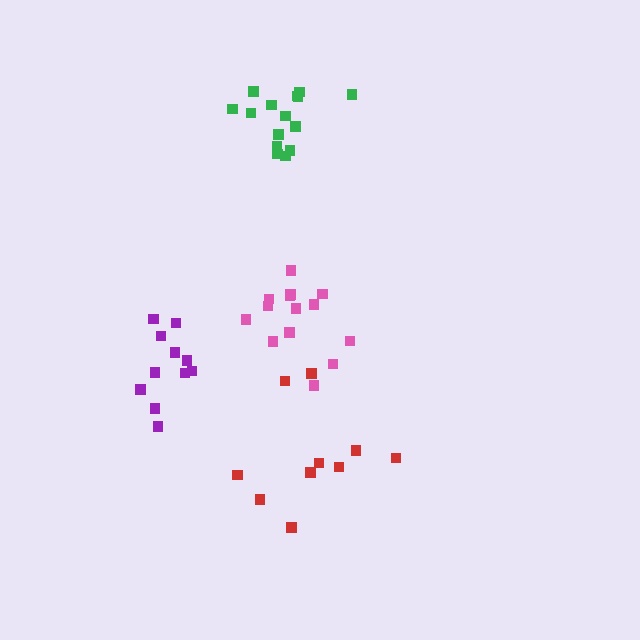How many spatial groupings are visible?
There are 4 spatial groupings.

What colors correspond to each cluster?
The clusters are colored: pink, green, purple, red.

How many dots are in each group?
Group 1: 14 dots, Group 2: 15 dots, Group 3: 11 dots, Group 4: 10 dots (50 total).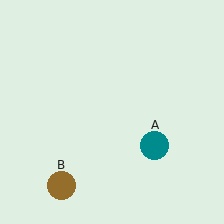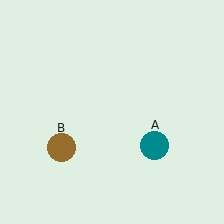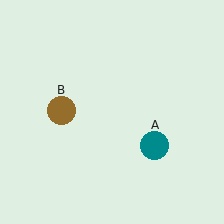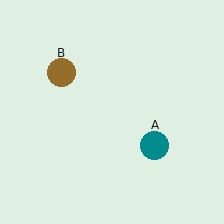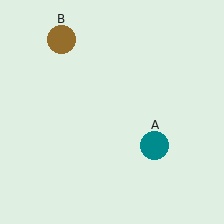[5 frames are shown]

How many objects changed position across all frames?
1 object changed position: brown circle (object B).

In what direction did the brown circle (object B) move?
The brown circle (object B) moved up.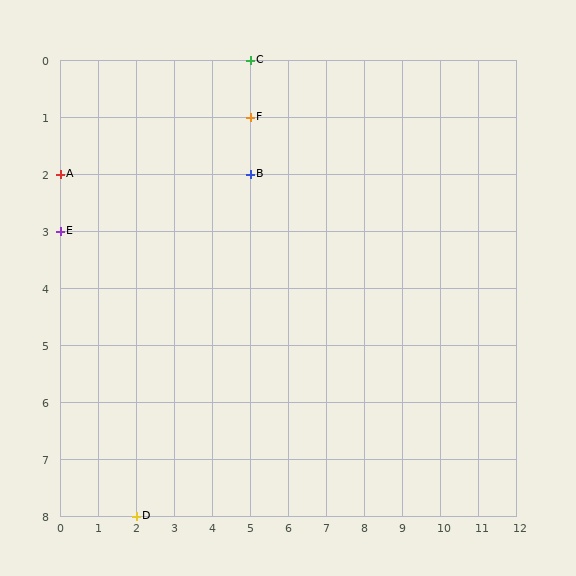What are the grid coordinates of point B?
Point B is at grid coordinates (5, 2).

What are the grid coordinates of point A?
Point A is at grid coordinates (0, 2).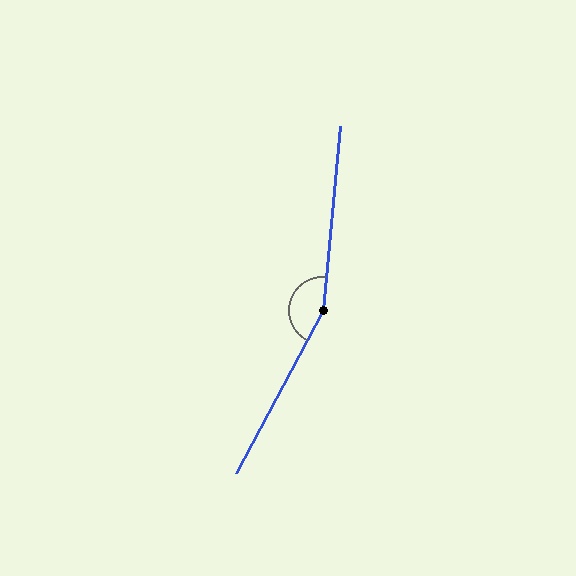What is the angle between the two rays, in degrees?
Approximately 157 degrees.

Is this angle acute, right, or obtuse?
It is obtuse.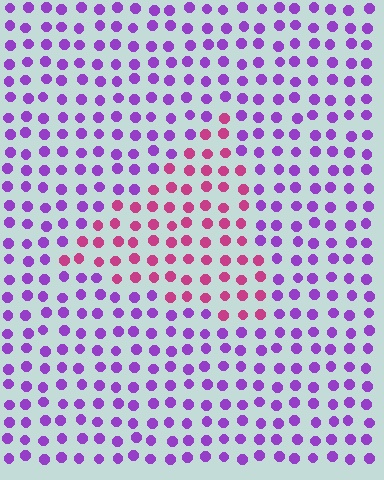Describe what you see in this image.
The image is filled with small purple elements in a uniform arrangement. A triangle-shaped region is visible where the elements are tinted to a slightly different hue, forming a subtle color boundary.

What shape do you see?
I see a triangle.